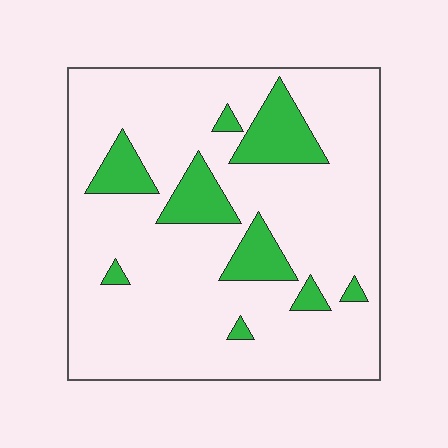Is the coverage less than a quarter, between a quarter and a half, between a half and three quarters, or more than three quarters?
Less than a quarter.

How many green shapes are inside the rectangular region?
9.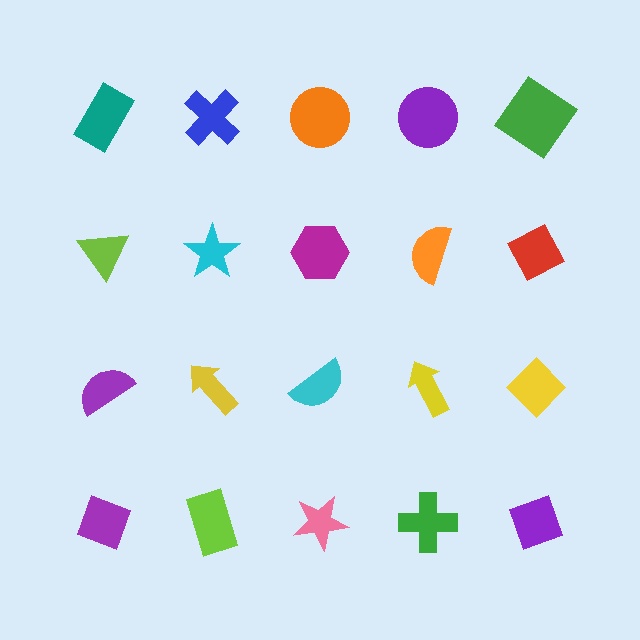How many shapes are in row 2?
5 shapes.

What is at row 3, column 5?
A yellow diamond.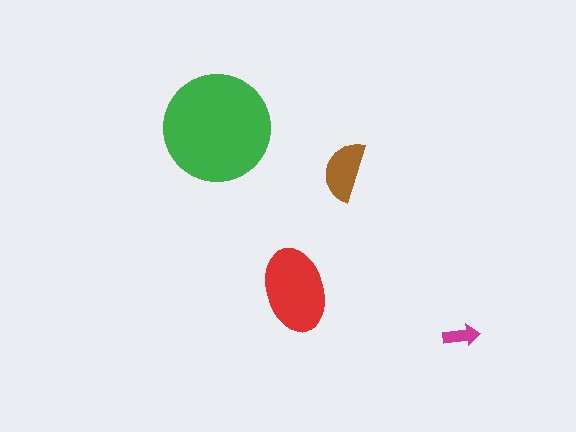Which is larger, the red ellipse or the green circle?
The green circle.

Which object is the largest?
The green circle.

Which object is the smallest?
The magenta arrow.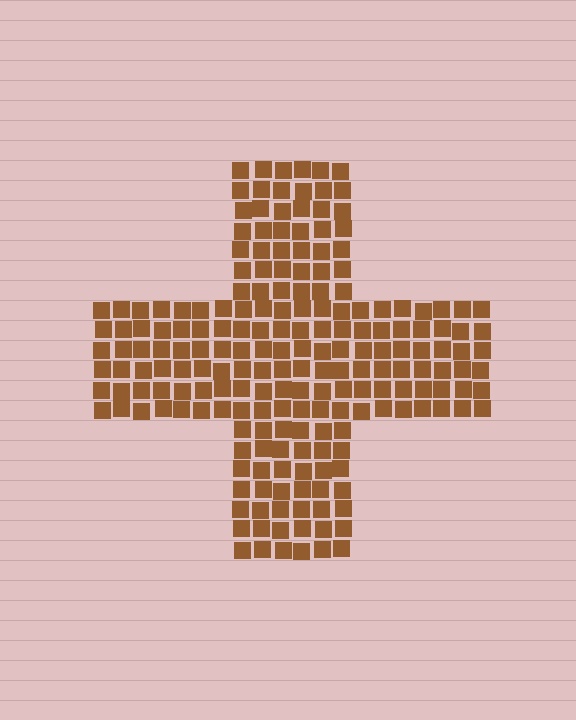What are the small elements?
The small elements are squares.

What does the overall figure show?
The overall figure shows a cross.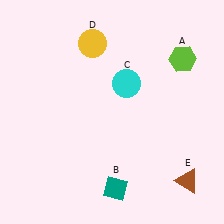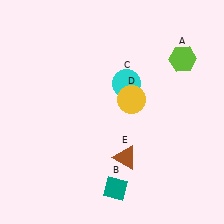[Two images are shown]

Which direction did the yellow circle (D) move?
The yellow circle (D) moved down.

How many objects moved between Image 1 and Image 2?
2 objects moved between the two images.